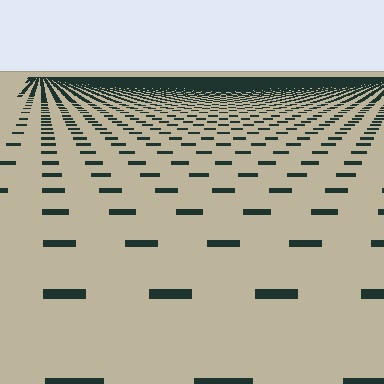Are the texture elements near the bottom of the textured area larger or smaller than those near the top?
Larger. Near the bottom, elements are closer to the viewer and appear at a bigger on-screen size.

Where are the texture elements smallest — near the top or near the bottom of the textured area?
Near the top.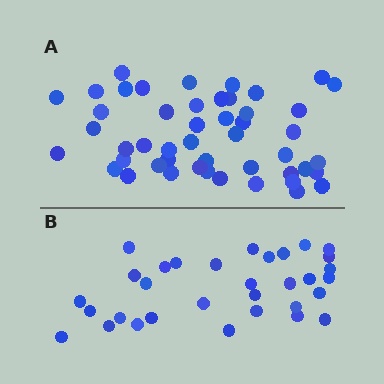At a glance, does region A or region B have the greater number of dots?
Region A (the top region) has more dots.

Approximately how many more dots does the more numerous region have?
Region A has approximately 15 more dots than region B.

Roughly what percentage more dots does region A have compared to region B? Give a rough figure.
About 50% more.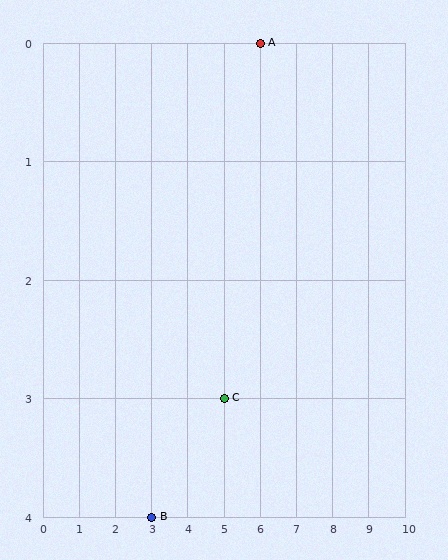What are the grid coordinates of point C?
Point C is at grid coordinates (5, 3).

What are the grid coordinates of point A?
Point A is at grid coordinates (6, 0).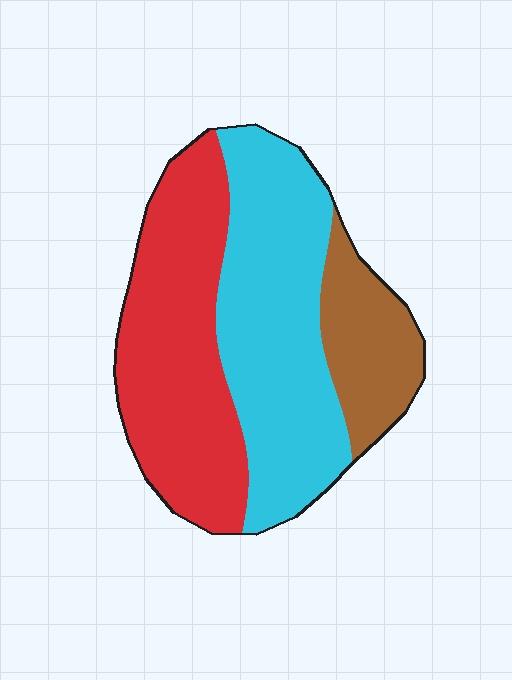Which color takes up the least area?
Brown, at roughly 15%.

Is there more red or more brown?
Red.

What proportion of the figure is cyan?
Cyan takes up about two fifths (2/5) of the figure.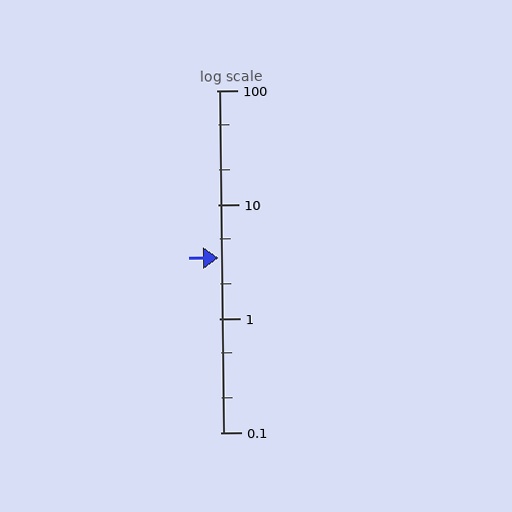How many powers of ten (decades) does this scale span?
The scale spans 3 decades, from 0.1 to 100.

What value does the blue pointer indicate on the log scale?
The pointer indicates approximately 3.4.